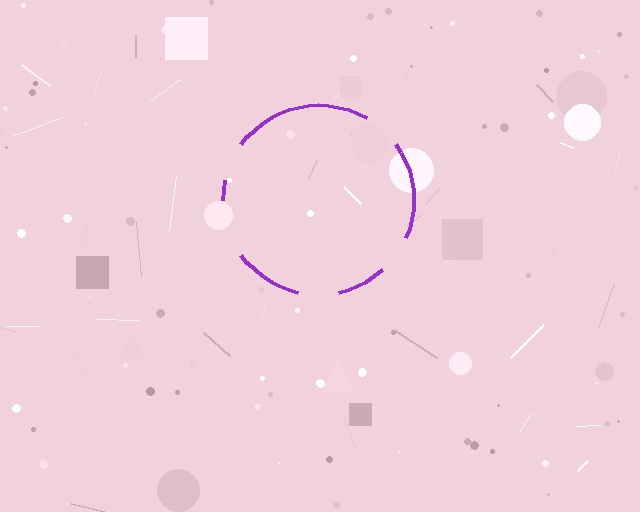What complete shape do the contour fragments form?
The contour fragments form a circle.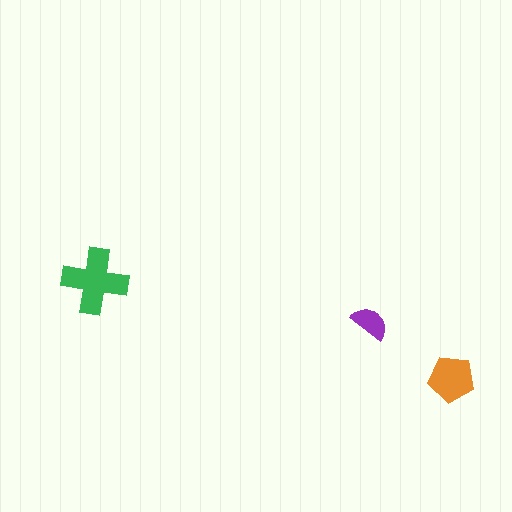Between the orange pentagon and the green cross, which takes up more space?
The green cross.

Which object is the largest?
The green cross.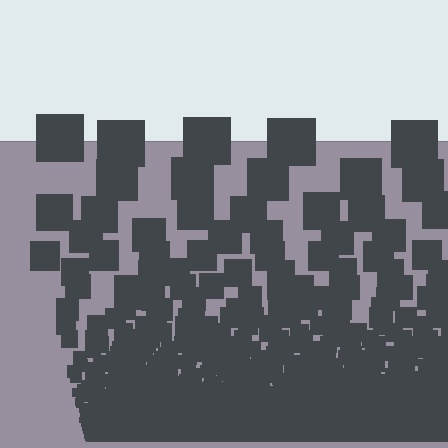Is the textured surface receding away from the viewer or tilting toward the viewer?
The surface appears to tilt toward the viewer. Texture elements get larger and sparser toward the top.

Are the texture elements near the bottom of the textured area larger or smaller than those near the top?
Smaller. The gradient is inverted — elements near the bottom are smaller and denser.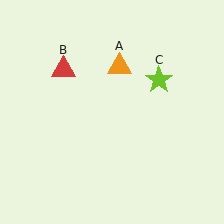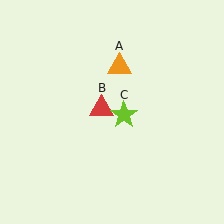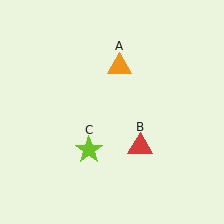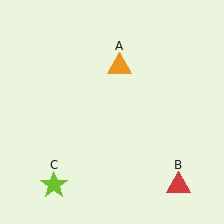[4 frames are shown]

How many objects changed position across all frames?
2 objects changed position: red triangle (object B), lime star (object C).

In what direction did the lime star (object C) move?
The lime star (object C) moved down and to the left.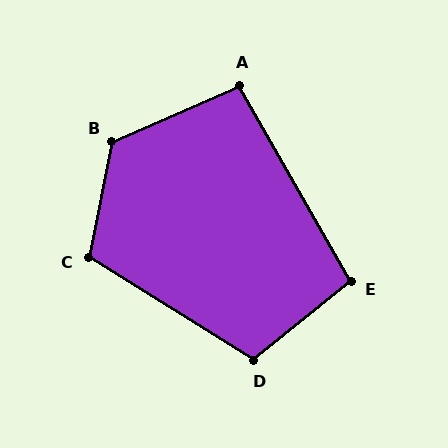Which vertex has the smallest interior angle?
A, at approximately 96 degrees.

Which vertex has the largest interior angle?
B, at approximately 125 degrees.